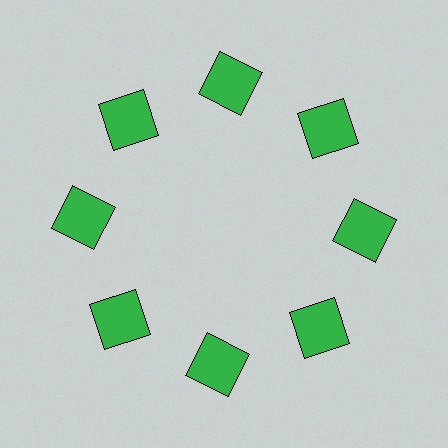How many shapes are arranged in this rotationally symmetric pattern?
There are 8 shapes, arranged in 8 groups of 1.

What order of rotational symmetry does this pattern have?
This pattern has 8-fold rotational symmetry.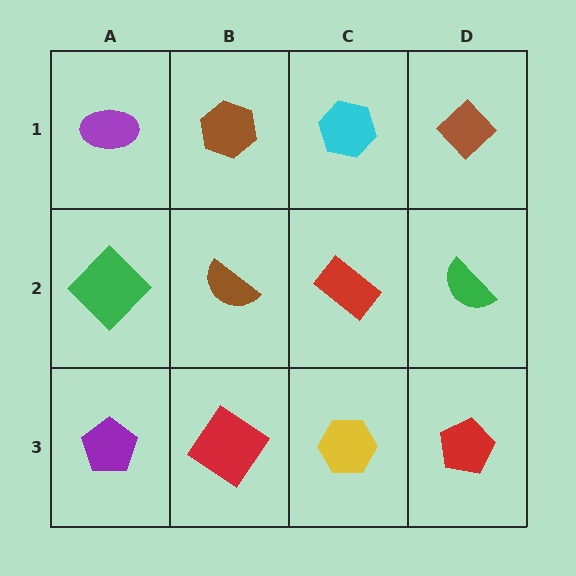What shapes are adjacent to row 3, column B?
A brown semicircle (row 2, column B), a purple pentagon (row 3, column A), a yellow hexagon (row 3, column C).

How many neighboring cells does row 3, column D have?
2.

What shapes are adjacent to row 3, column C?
A red rectangle (row 2, column C), a red diamond (row 3, column B), a red pentagon (row 3, column D).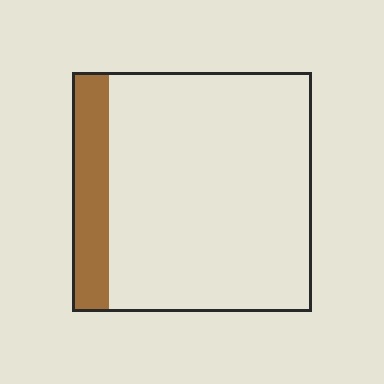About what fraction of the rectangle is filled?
About one sixth (1/6).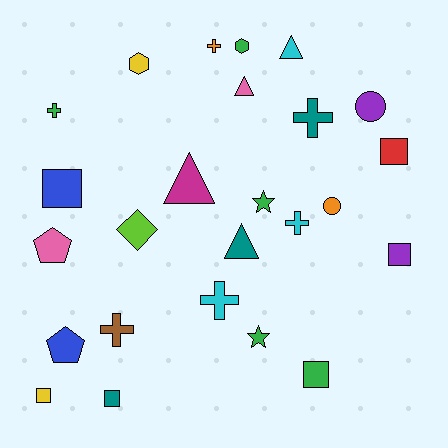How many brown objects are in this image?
There is 1 brown object.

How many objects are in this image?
There are 25 objects.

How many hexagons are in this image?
There are 2 hexagons.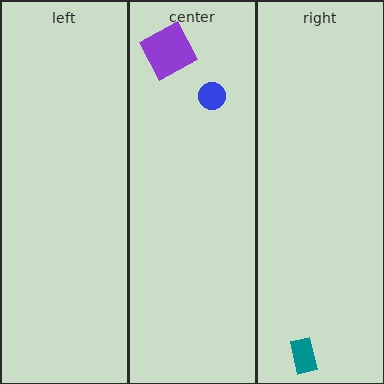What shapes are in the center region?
The blue circle, the purple square.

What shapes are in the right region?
The teal rectangle.